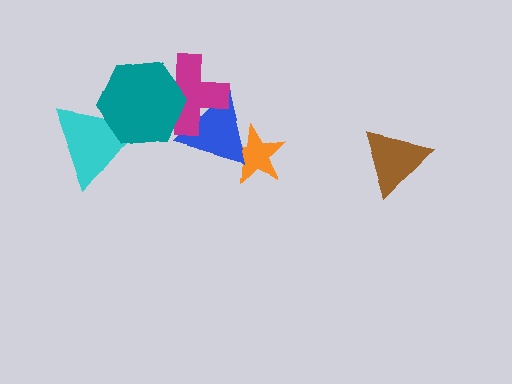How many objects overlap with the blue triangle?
3 objects overlap with the blue triangle.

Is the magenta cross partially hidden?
Yes, it is partially covered by another shape.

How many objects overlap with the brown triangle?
0 objects overlap with the brown triangle.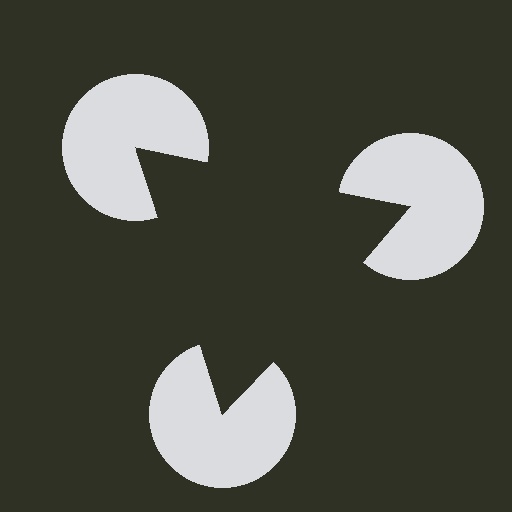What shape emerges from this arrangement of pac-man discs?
An illusory triangle — its edges are inferred from the aligned wedge cuts in the pac-man discs, not physically drawn.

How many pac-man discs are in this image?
There are 3 — one at each vertex of the illusory triangle.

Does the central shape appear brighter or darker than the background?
It typically appears slightly darker than the background, even though no actual brightness change is drawn.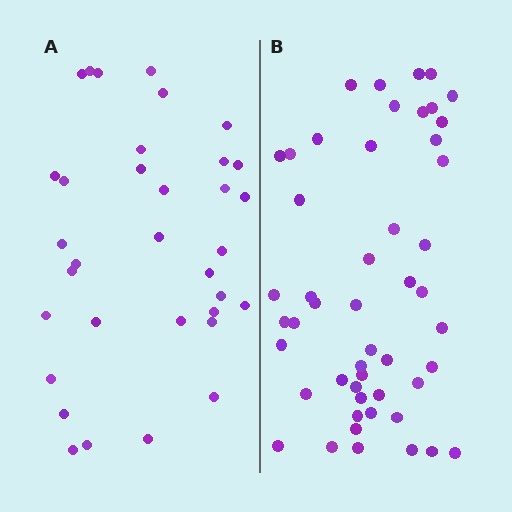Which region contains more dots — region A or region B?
Region B (the right region) has more dots.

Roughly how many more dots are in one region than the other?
Region B has approximately 15 more dots than region A.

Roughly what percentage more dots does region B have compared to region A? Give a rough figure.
About 45% more.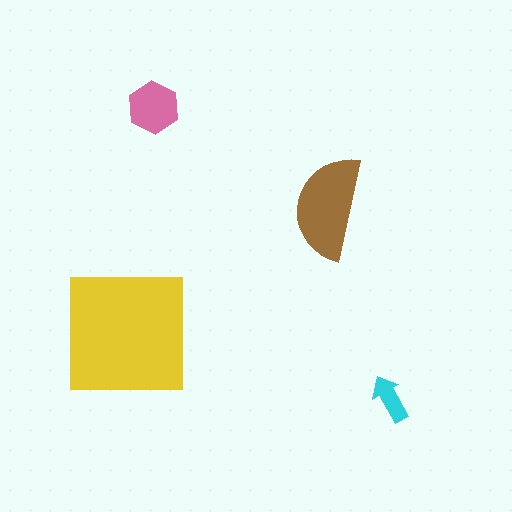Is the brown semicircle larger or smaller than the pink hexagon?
Larger.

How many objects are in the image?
There are 4 objects in the image.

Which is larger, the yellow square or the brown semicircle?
The yellow square.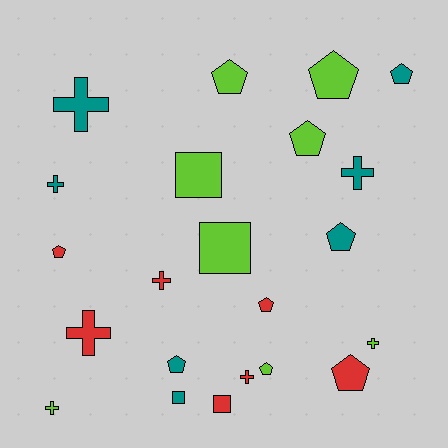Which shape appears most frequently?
Pentagon, with 10 objects.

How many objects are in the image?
There are 22 objects.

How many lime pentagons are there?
There are 4 lime pentagons.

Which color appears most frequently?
Lime, with 8 objects.